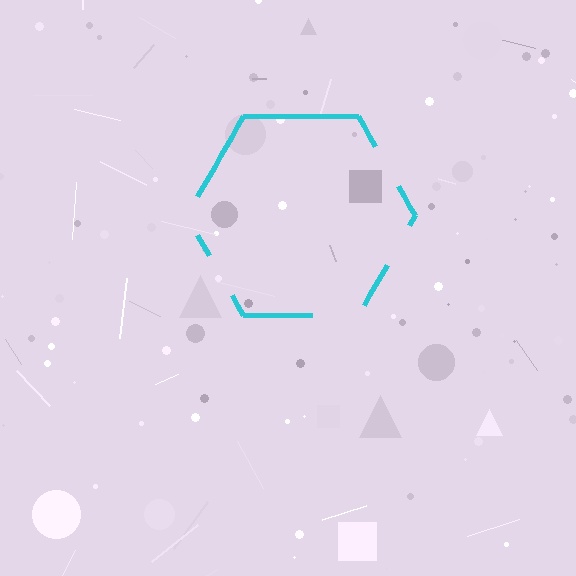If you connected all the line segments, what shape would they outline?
They would outline a hexagon.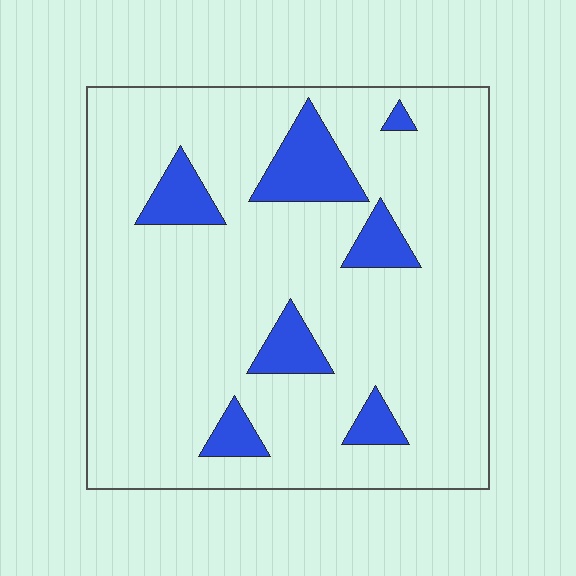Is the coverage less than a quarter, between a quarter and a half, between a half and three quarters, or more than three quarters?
Less than a quarter.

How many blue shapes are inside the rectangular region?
7.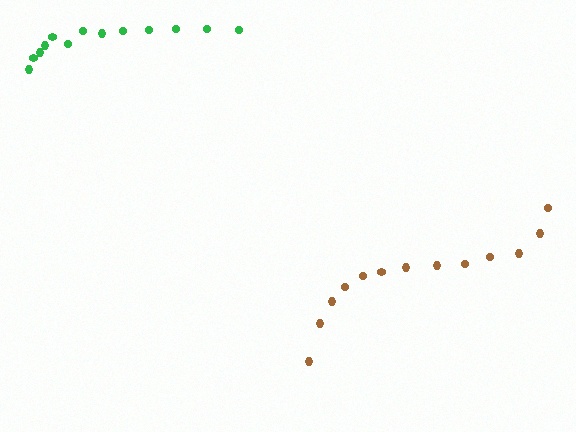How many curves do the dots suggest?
There are 2 distinct paths.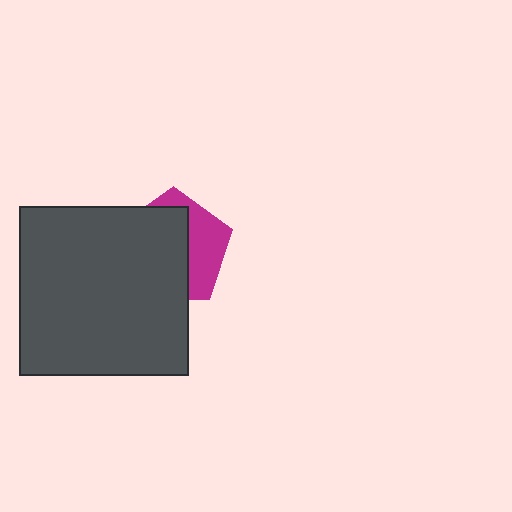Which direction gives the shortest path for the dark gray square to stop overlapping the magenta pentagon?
Moving left gives the shortest separation.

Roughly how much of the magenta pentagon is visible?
A small part of it is visible (roughly 36%).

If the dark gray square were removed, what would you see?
You would see the complete magenta pentagon.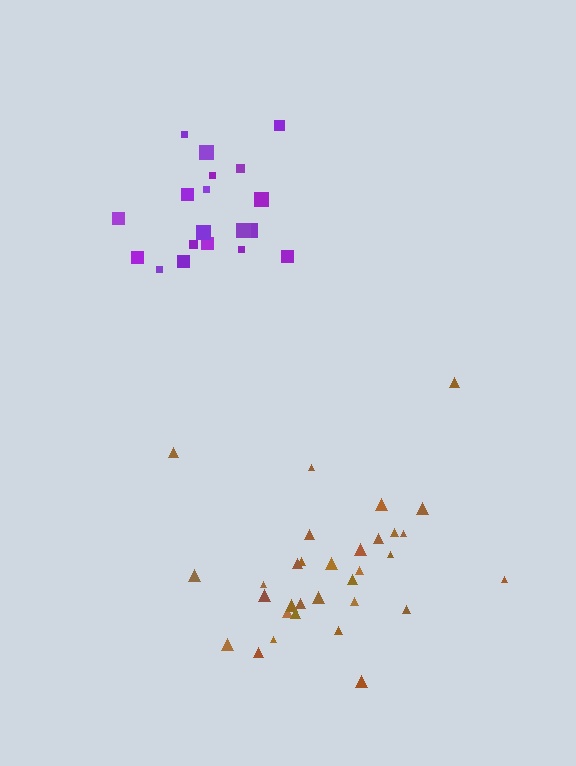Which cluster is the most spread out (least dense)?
Brown.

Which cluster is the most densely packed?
Purple.